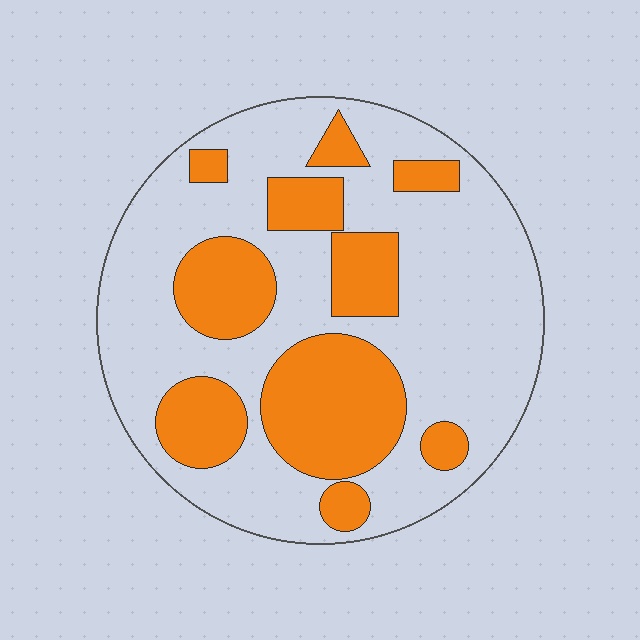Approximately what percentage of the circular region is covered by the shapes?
Approximately 35%.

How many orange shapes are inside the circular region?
10.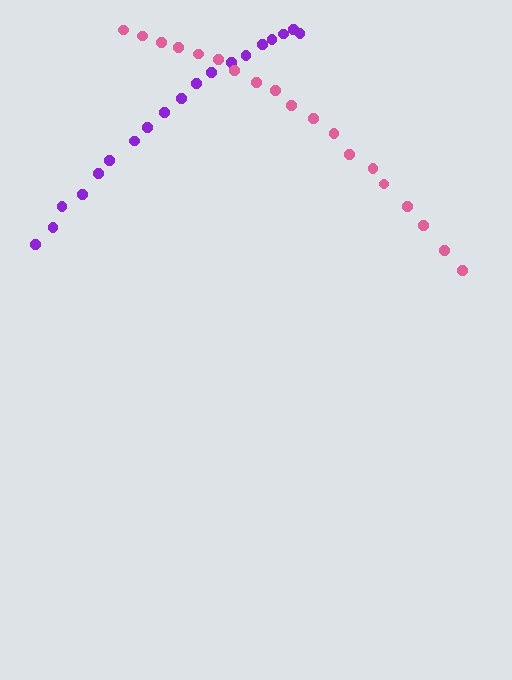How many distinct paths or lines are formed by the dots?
There are 2 distinct paths.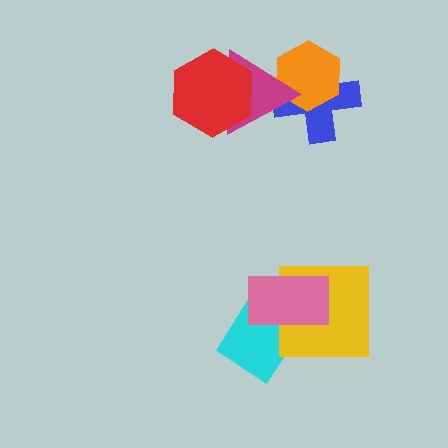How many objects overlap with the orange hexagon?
2 objects overlap with the orange hexagon.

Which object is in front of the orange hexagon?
The magenta triangle is in front of the orange hexagon.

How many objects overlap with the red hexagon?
1 object overlaps with the red hexagon.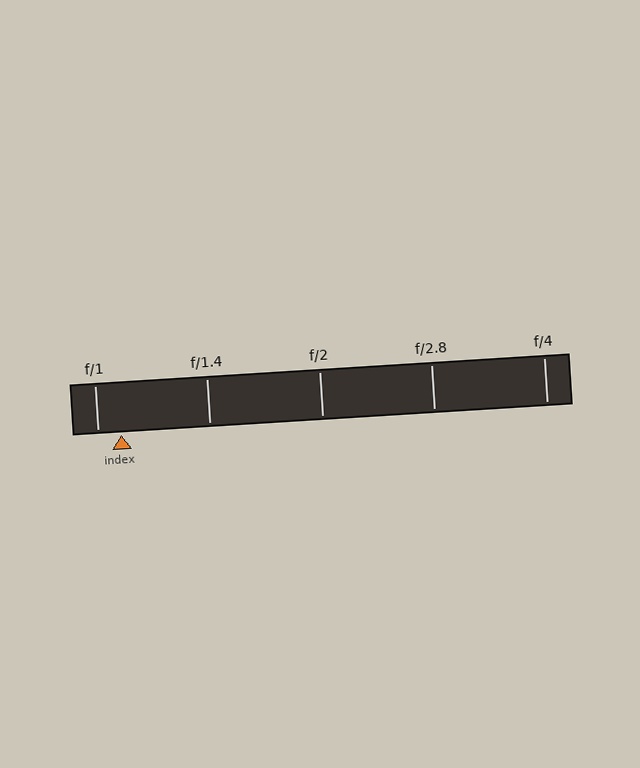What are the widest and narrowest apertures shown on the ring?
The widest aperture shown is f/1 and the narrowest is f/4.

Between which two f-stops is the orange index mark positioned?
The index mark is between f/1 and f/1.4.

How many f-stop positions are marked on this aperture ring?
There are 5 f-stop positions marked.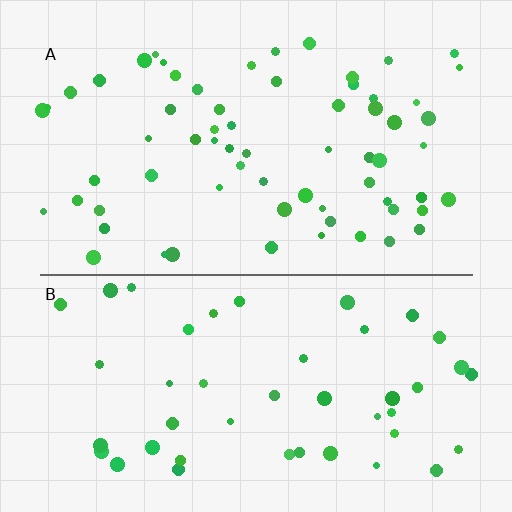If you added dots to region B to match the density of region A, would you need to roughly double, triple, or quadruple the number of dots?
Approximately double.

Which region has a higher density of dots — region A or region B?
A (the top).